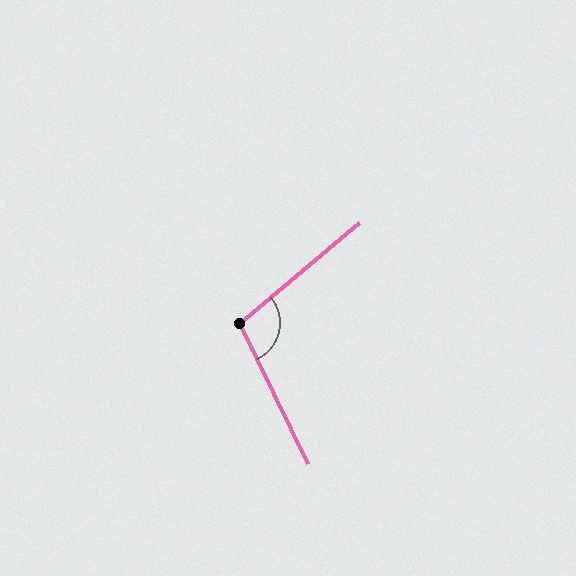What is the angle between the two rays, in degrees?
Approximately 104 degrees.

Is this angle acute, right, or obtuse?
It is obtuse.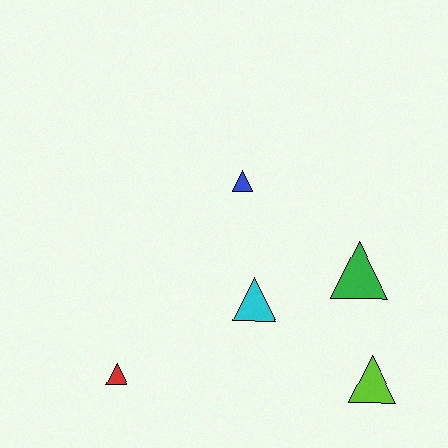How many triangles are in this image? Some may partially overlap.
There are 5 triangles.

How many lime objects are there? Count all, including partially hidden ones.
There is 1 lime object.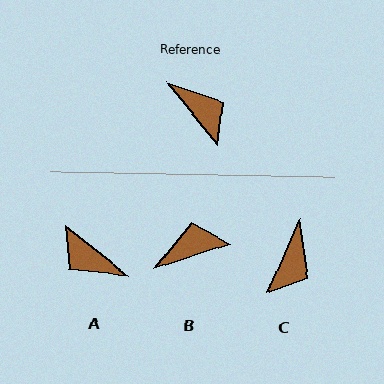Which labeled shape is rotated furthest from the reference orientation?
A, about 167 degrees away.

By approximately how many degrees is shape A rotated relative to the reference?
Approximately 167 degrees clockwise.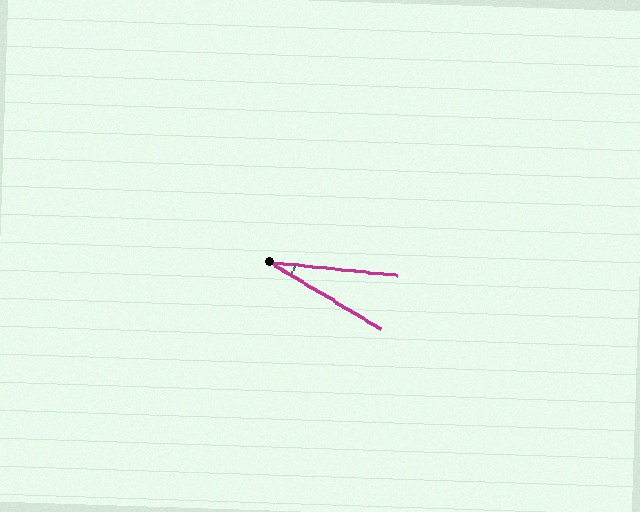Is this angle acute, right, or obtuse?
It is acute.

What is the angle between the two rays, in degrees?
Approximately 25 degrees.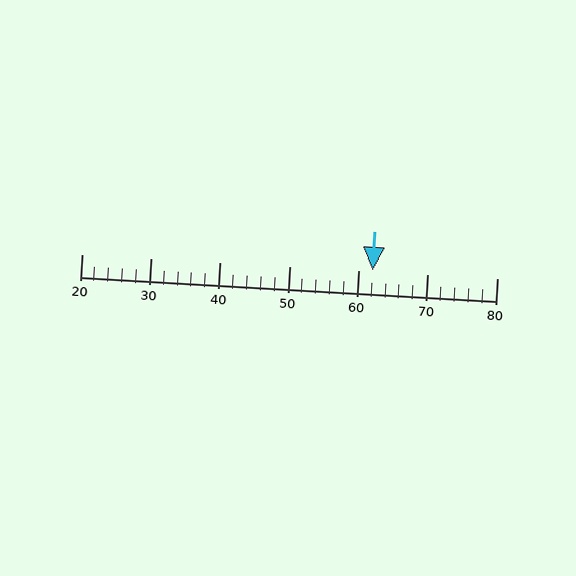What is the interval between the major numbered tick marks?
The major tick marks are spaced 10 units apart.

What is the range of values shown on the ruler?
The ruler shows values from 20 to 80.